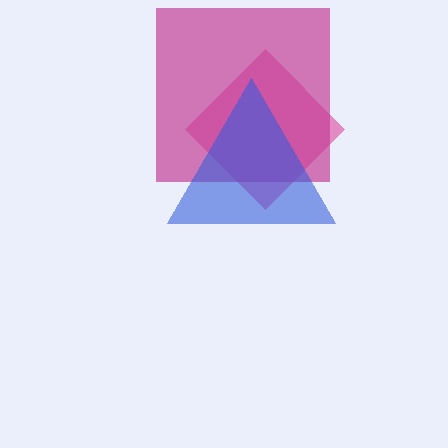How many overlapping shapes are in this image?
There are 3 overlapping shapes in the image.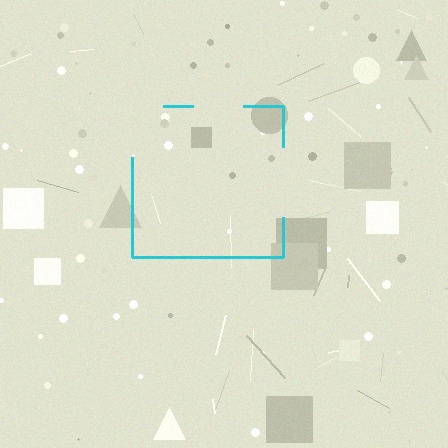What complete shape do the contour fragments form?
The contour fragments form a square.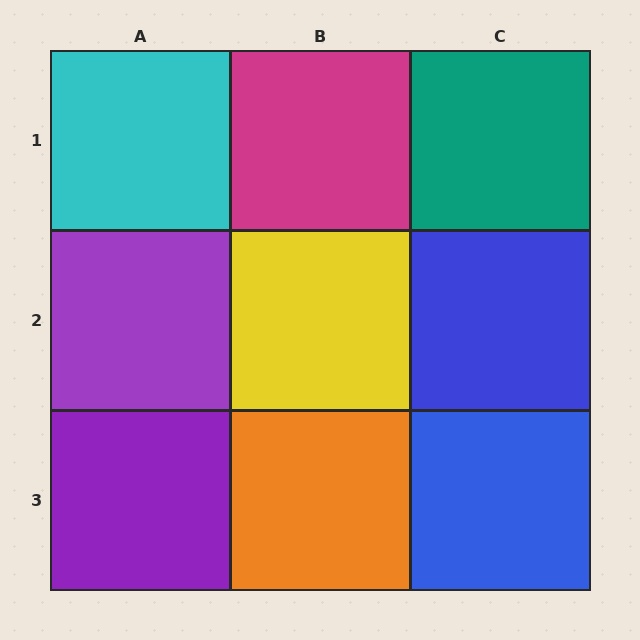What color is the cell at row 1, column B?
Magenta.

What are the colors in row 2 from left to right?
Purple, yellow, blue.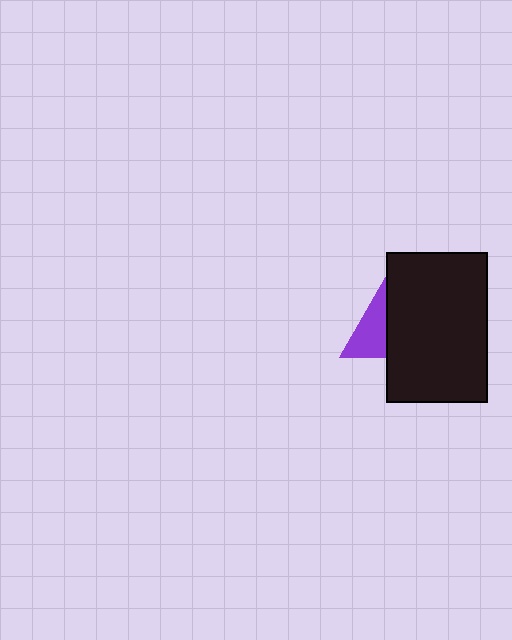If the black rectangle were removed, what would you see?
You would see the complete purple triangle.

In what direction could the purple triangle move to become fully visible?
The purple triangle could move left. That would shift it out from behind the black rectangle entirely.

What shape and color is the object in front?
The object in front is a black rectangle.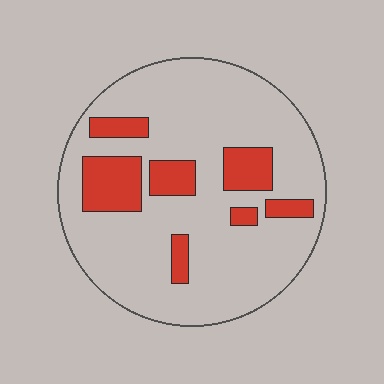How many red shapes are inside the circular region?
7.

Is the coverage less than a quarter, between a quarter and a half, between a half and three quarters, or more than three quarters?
Less than a quarter.